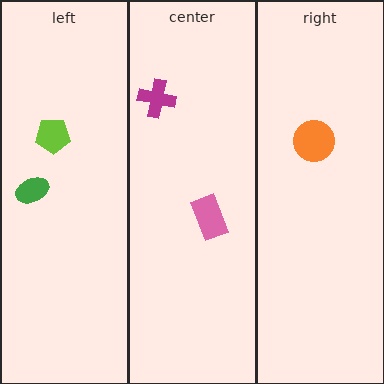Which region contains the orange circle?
The right region.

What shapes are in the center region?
The pink rectangle, the magenta cross.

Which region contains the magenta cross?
The center region.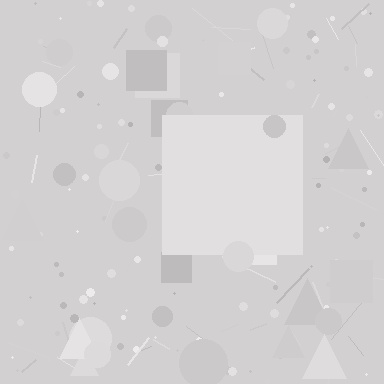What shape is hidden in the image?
A square is hidden in the image.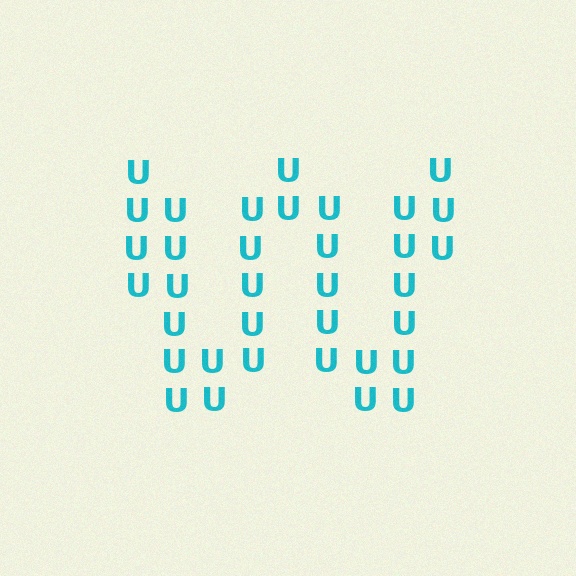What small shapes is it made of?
It is made of small letter U's.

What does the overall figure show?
The overall figure shows the letter W.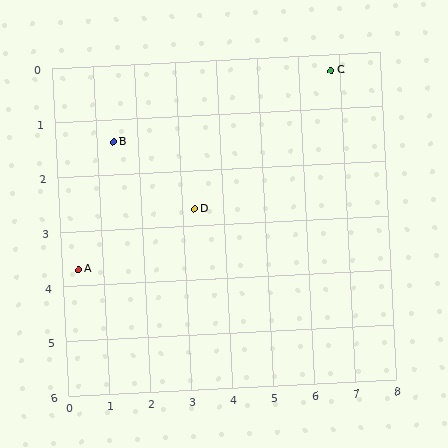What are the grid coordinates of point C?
Point C is at approximately (6.8, 0.3).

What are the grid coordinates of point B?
Point B is at approximately (1.4, 1.4).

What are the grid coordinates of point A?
Point A is at approximately (0.4, 3.7).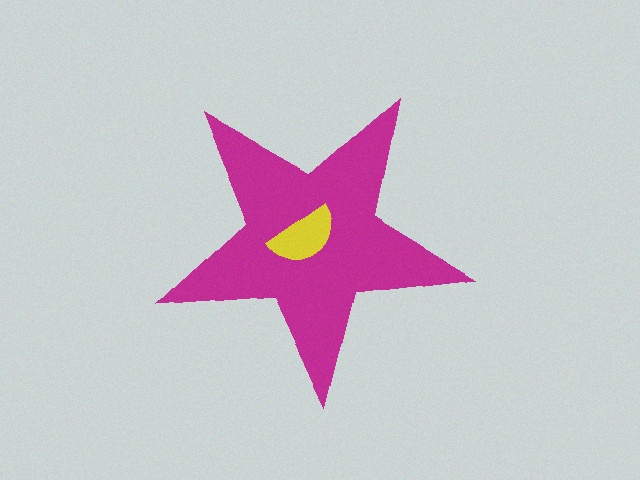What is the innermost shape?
The yellow semicircle.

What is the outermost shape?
The magenta star.